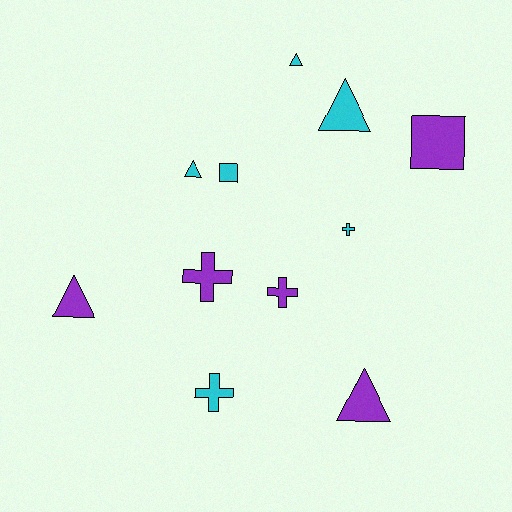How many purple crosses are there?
There are 2 purple crosses.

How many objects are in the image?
There are 11 objects.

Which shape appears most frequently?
Triangle, with 5 objects.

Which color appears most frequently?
Cyan, with 6 objects.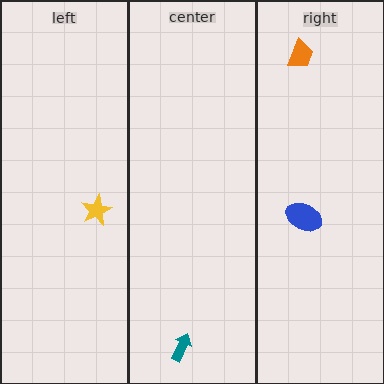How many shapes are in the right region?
2.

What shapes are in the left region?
The yellow star.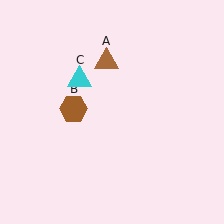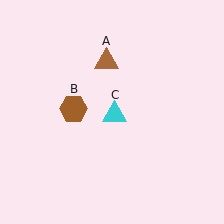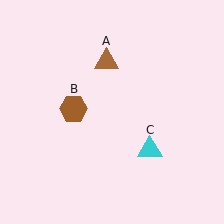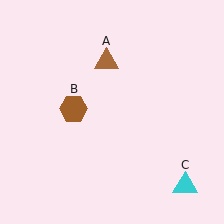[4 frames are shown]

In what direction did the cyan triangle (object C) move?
The cyan triangle (object C) moved down and to the right.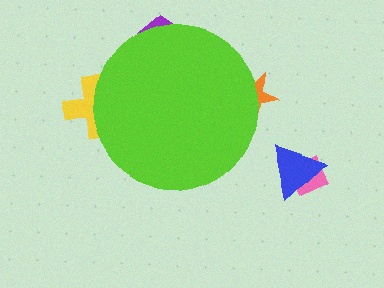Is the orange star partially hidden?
Yes, the orange star is partially hidden behind the lime circle.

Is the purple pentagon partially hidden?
Yes, the purple pentagon is partially hidden behind the lime circle.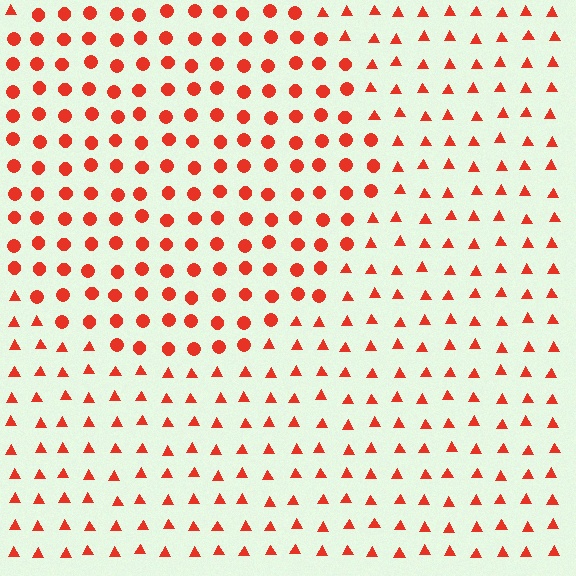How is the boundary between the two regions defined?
The boundary is defined by a change in element shape: circles inside vs. triangles outside. All elements share the same color and spacing.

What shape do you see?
I see a circle.